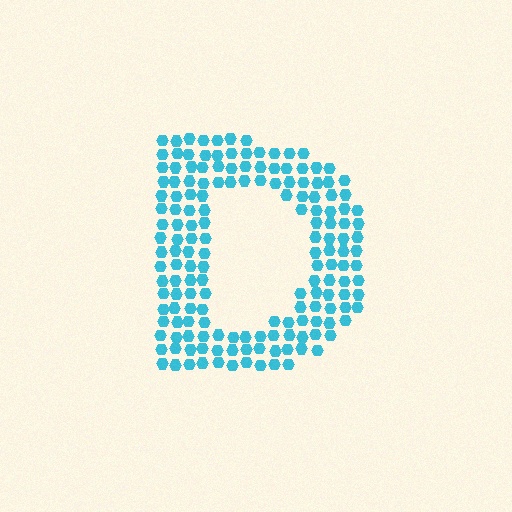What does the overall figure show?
The overall figure shows the letter D.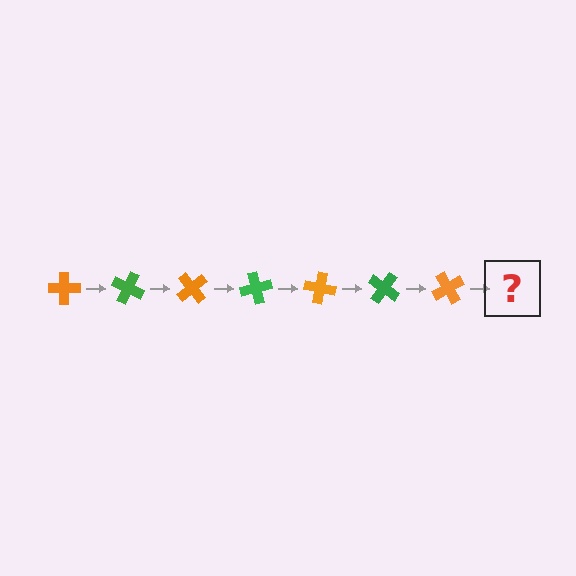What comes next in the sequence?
The next element should be a green cross, rotated 175 degrees from the start.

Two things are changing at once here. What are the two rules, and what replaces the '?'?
The two rules are that it rotates 25 degrees each step and the color cycles through orange and green. The '?' should be a green cross, rotated 175 degrees from the start.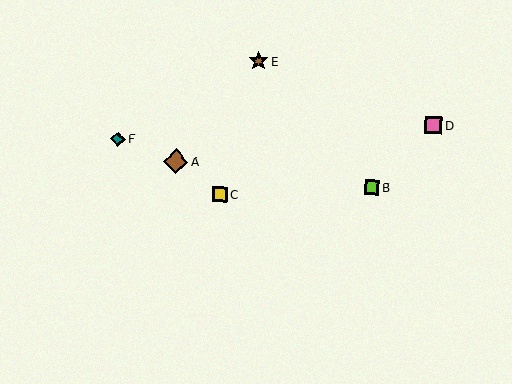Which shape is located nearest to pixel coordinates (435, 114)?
The pink square (labeled D) at (433, 125) is nearest to that location.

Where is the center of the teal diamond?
The center of the teal diamond is at (118, 139).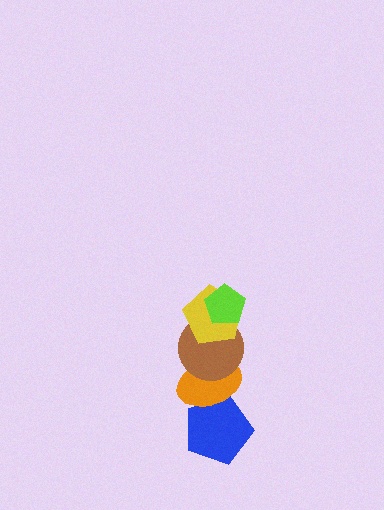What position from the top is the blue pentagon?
The blue pentagon is 5th from the top.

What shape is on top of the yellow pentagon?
The lime pentagon is on top of the yellow pentagon.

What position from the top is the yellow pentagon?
The yellow pentagon is 2nd from the top.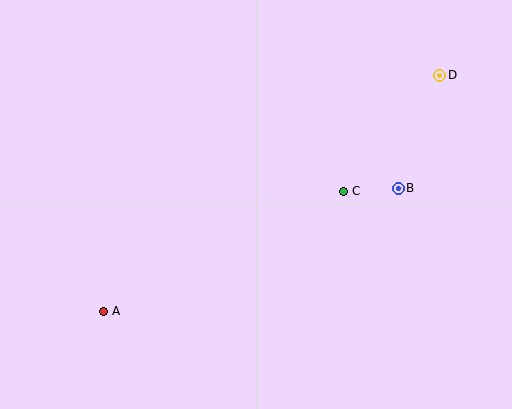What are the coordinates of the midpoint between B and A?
The midpoint between B and A is at (251, 250).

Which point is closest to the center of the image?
Point C at (344, 191) is closest to the center.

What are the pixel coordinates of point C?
Point C is at (344, 191).